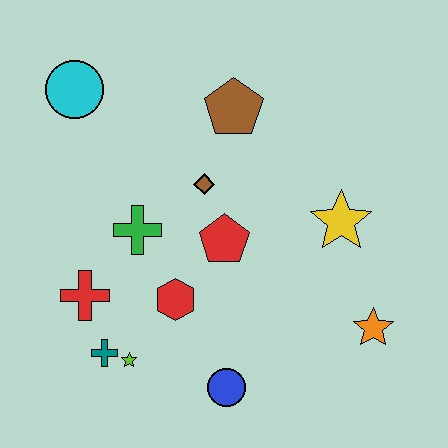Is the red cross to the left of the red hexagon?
Yes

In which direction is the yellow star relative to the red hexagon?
The yellow star is to the right of the red hexagon.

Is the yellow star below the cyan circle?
Yes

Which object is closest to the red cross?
The teal cross is closest to the red cross.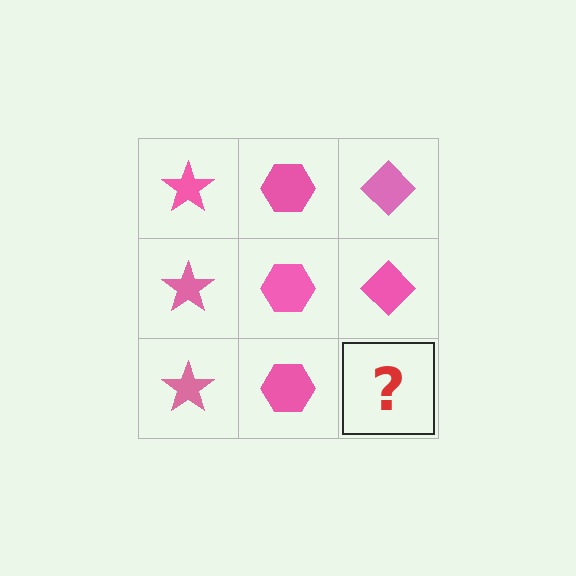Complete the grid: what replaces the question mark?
The question mark should be replaced with a pink diamond.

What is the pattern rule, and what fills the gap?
The rule is that each column has a consistent shape. The gap should be filled with a pink diamond.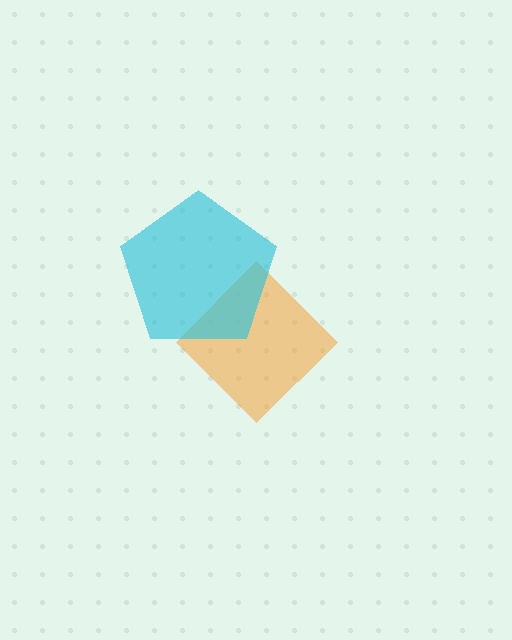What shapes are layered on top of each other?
The layered shapes are: an orange diamond, a cyan pentagon.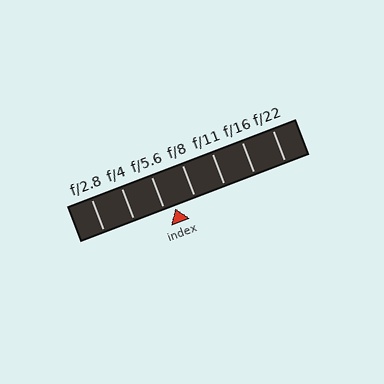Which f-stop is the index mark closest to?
The index mark is closest to f/5.6.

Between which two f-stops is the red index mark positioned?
The index mark is between f/5.6 and f/8.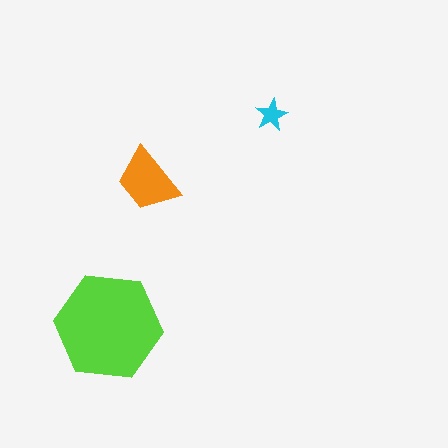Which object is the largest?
The lime hexagon.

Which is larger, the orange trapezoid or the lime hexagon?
The lime hexagon.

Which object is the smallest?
The cyan star.